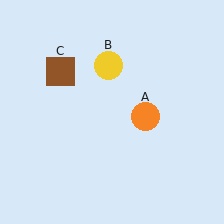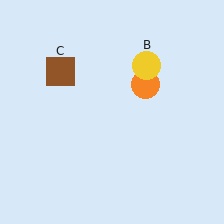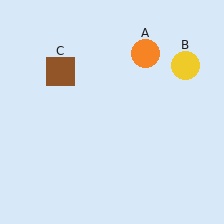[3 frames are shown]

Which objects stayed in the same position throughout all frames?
Brown square (object C) remained stationary.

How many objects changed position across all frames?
2 objects changed position: orange circle (object A), yellow circle (object B).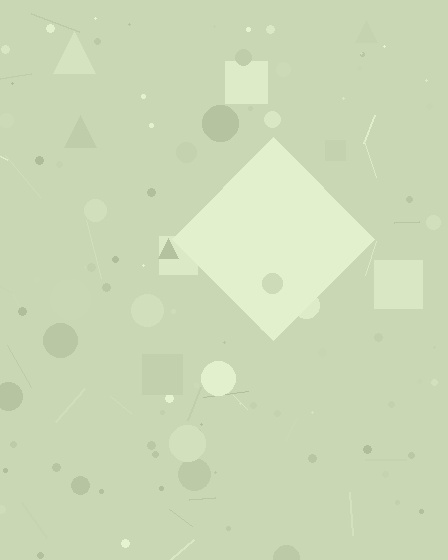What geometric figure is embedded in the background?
A diamond is embedded in the background.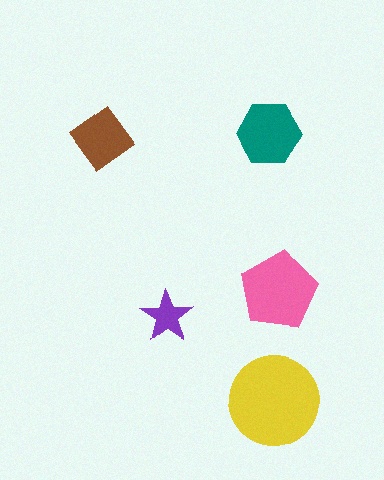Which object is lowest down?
The yellow circle is bottommost.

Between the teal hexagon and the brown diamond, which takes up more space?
The teal hexagon.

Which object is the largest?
The yellow circle.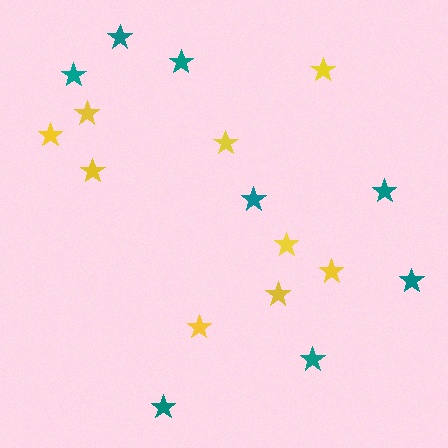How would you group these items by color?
There are 2 groups: one group of teal stars (8) and one group of yellow stars (9).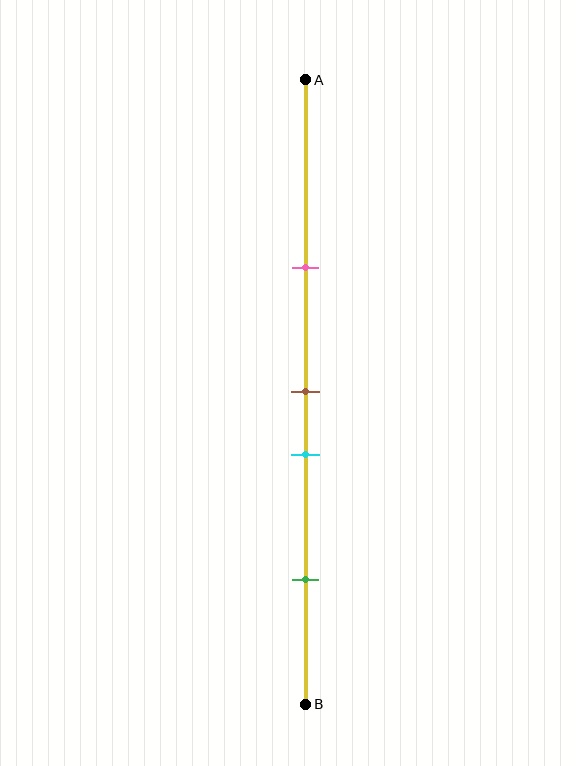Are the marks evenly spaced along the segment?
No, the marks are not evenly spaced.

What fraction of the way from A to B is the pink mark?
The pink mark is approximately 30% (0.3) of the way from A to B.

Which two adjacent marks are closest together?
The brown and cyan marks are the closest adjacent pair.